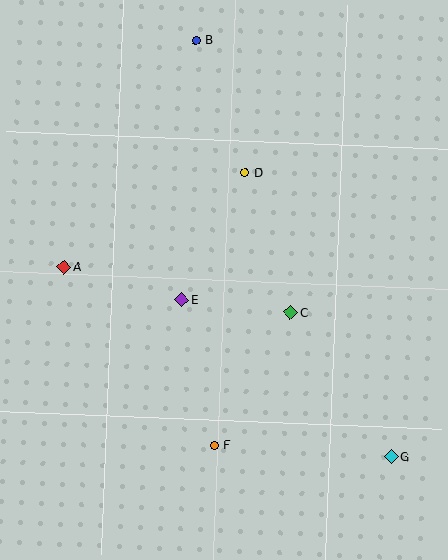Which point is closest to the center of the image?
Point E at (182, 299) is closest to the center.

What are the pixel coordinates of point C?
Point C is at (290, 312).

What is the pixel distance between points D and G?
The distance between D and G is 320 pixels.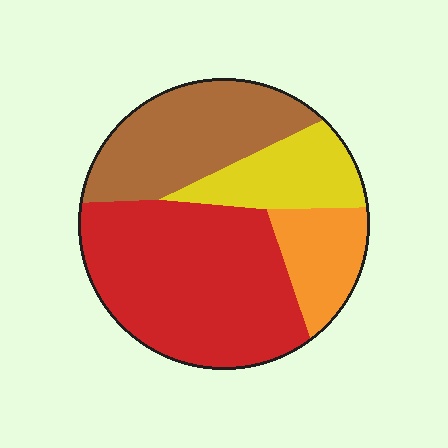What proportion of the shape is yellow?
Yellow covers around 15% of the shape.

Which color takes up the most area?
Red, at roughly 45%.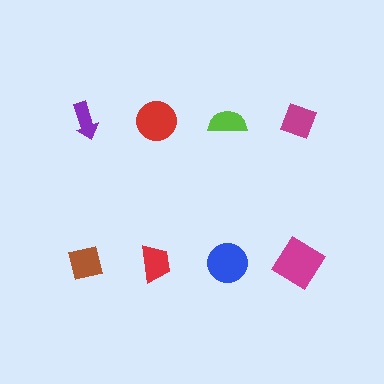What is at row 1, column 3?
A lime semicircle.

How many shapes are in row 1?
4 shapes.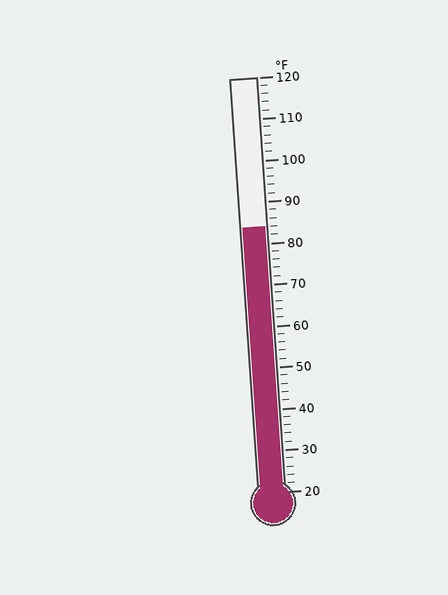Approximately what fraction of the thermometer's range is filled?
The thermometer is filled to approximately 65% of its range.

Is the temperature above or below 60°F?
The temperature is above 60°F.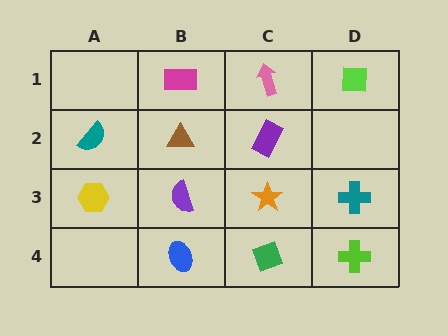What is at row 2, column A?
A teal semicircle.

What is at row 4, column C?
A green diamond.